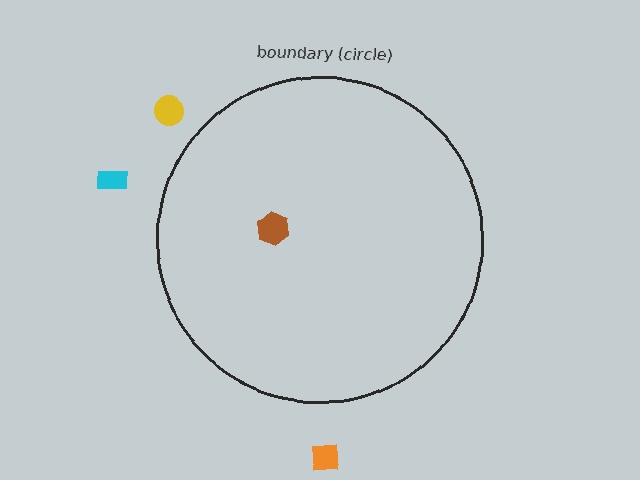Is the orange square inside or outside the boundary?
Outside.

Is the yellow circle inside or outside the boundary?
Outside.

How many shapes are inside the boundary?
1 inside, 3 outside.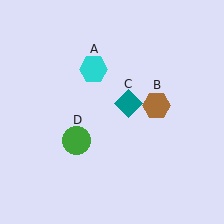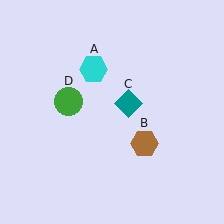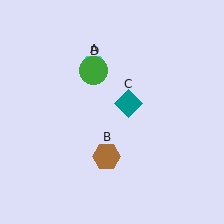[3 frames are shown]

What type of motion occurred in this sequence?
The brown hexagon (object B), green circle (object D) rotated clockwise around the center of the scene.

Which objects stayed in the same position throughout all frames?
Cyan hexagon (object A) and teal diamond (object C) remained stationary.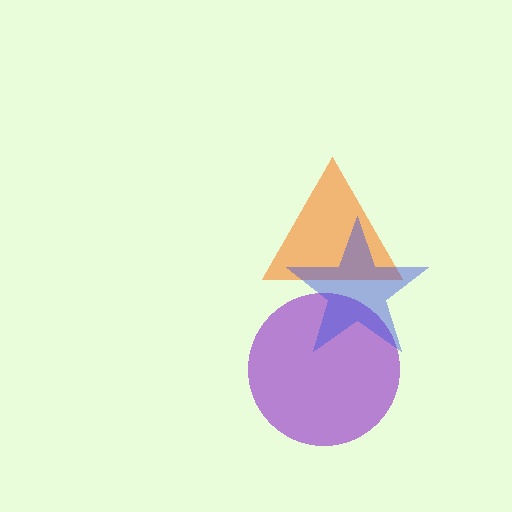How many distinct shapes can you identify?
There are 3 distinct shapes: an orange triangle, a purple circle, a blue star.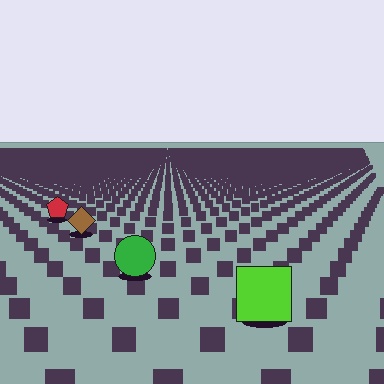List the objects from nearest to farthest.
From nearest to farthest: the lime square, the green circle, the brown diamond, the red pentagon.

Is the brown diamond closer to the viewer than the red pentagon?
Yes. The brown diamond is closer — you can tell from the texture gradient: the ground texture is coarser near it.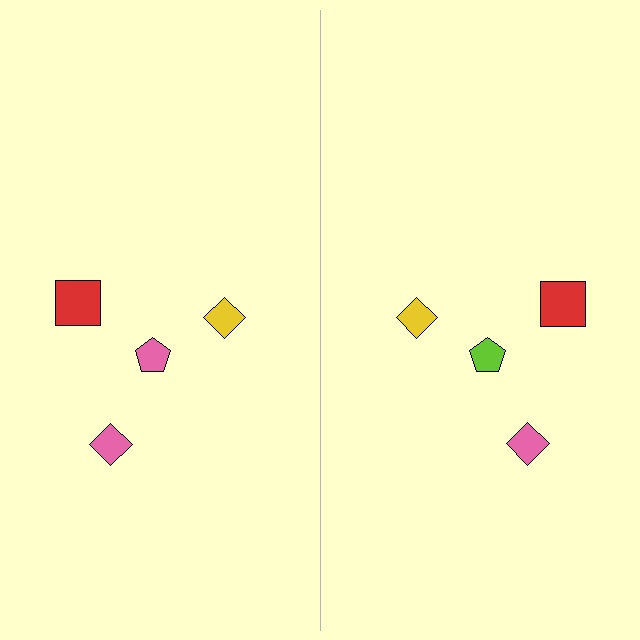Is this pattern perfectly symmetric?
No, the pattern is not perfectly symmetric. The lime pentagon on the right side breaks the symmetry — its mirror counterpart is pink.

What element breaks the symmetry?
The lime pentagon on the right side breaks the symmetry — its mirror counterpart is pink.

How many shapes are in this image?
There are 8 shapes in this image.